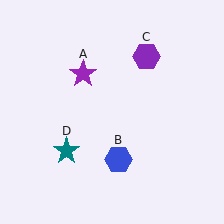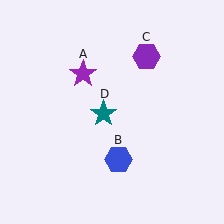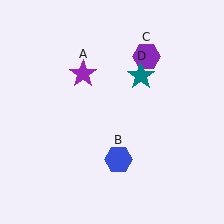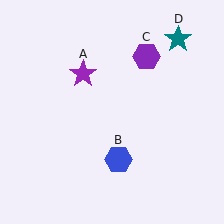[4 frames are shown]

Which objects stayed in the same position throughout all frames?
Purple star (object A) and blue hexagon (object B) and purple hexagon (object C) remained stationary.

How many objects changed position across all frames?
1 object changed position: teal star (object D).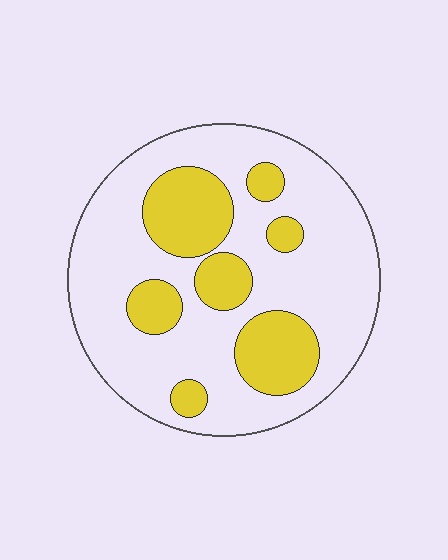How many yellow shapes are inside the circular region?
7.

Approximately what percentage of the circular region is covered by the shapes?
Approximately 25%.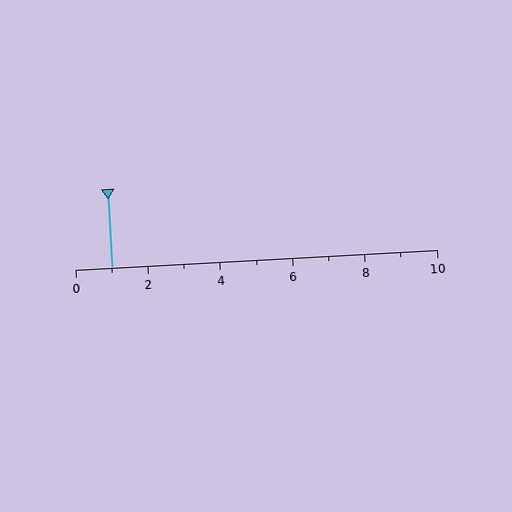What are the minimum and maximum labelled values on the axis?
The axis runs from 0 to 10.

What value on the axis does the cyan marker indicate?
The marker indicates approximately 1.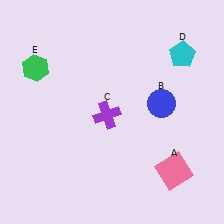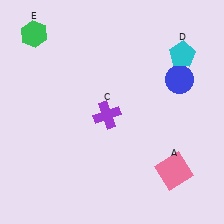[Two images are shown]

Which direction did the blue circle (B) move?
The blue circle (B) moved up.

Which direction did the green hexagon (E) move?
The green hexagon (E) moved up.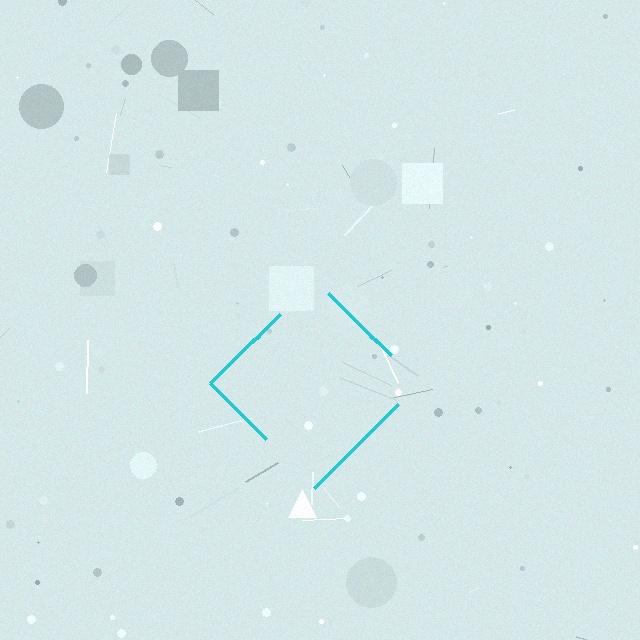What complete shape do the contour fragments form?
The contour fragments form a diamond.